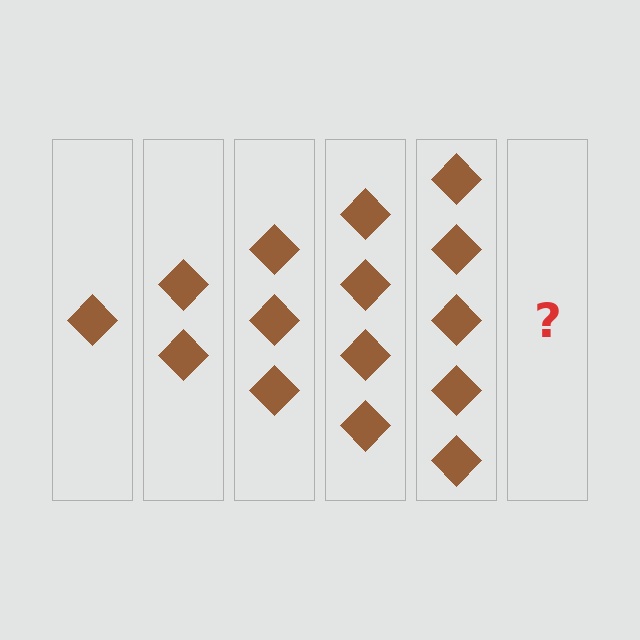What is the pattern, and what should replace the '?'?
The pattern is that each step adds one more diamond. The '?' should be 6 diamonds.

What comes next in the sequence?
The next element should be 6 diamonds.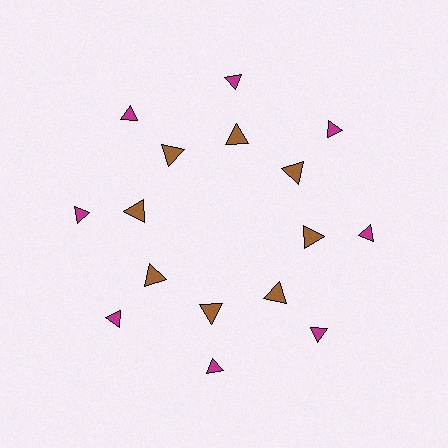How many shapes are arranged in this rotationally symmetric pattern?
There are 16 shapes, arranged in 8 groups of 2.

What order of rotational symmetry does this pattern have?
This pattern has 8-fold rotational symmetry.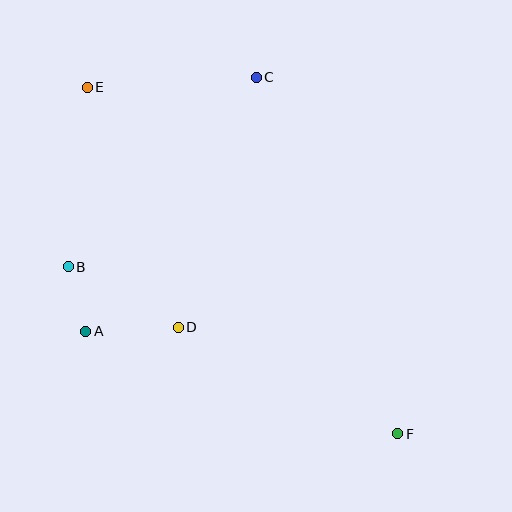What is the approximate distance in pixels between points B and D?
The distance between B and D is approximately 125 pixels.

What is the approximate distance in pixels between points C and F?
The distance between C and F is approximately 383 pixels.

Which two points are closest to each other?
Points A and B are closest to each other.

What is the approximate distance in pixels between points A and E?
The distance between A and E is approximately 244 pixels.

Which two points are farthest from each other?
Points E and F are farthest from each other.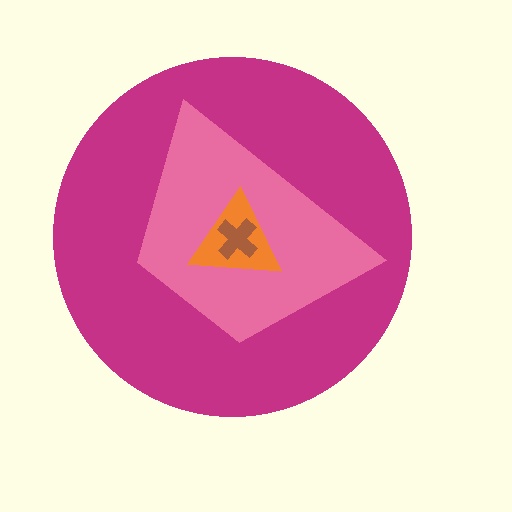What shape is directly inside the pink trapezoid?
The orange triangle.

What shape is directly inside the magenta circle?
The pink trapezoid.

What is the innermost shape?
The brown cross.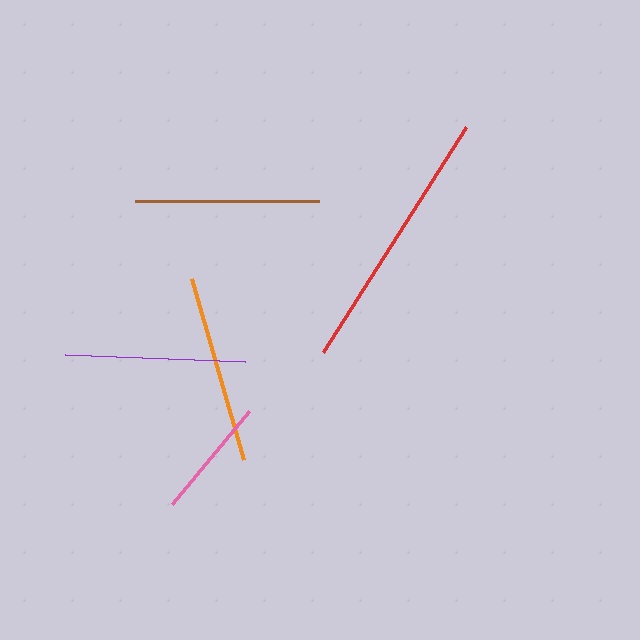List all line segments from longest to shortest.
From longest to shortest: red, orange, brown, purple, pink.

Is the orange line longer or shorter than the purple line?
The orange line is longer than the purple line.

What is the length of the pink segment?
The pink segment is approximately 121 pixels long.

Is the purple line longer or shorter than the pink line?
The purple line is longer than the pink line.